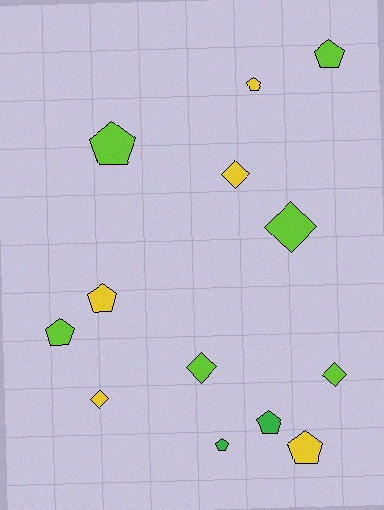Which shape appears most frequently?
Pentagon, with 8 objects.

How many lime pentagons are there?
There are 3 lime pentagons.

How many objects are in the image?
There are 13 objects.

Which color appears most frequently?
Lime, with 6 objects.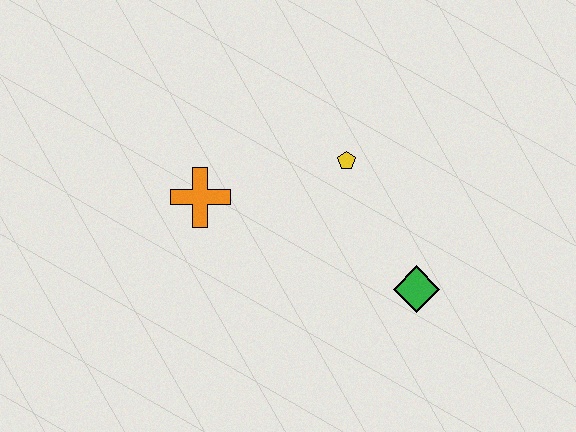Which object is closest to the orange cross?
The yellow pentagon is closest to the orange cross.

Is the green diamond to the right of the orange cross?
Yes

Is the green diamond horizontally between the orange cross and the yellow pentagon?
No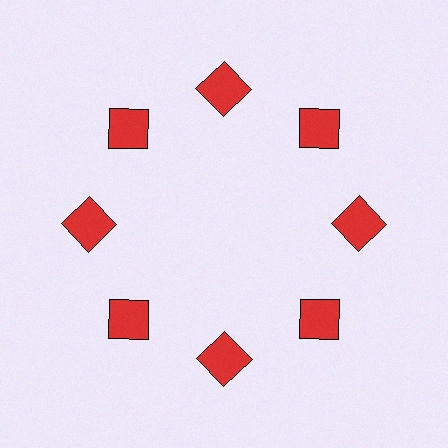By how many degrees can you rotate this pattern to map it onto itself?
The pattern maps onto itself every 45 degrees of rotation.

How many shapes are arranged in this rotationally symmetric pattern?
There are 8 shapes, arranged in 8 groups of 1.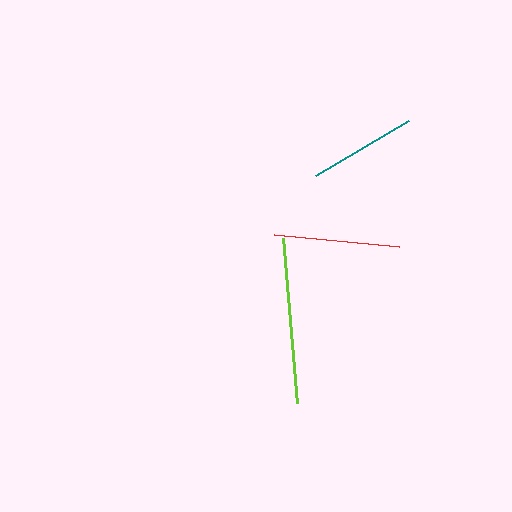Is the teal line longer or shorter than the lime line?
The lime line is longer than the teal line.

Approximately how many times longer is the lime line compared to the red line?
The lime line is approximately 1.3 times the length of the red line.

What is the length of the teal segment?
The teal segment is approximately 108 pixels long.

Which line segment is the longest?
The lime line is the longest at approximately 165 pixels.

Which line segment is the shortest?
The teal line is the shortest at approximately 108 pixels.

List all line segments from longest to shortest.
From longest to shortest: lime, red, teal.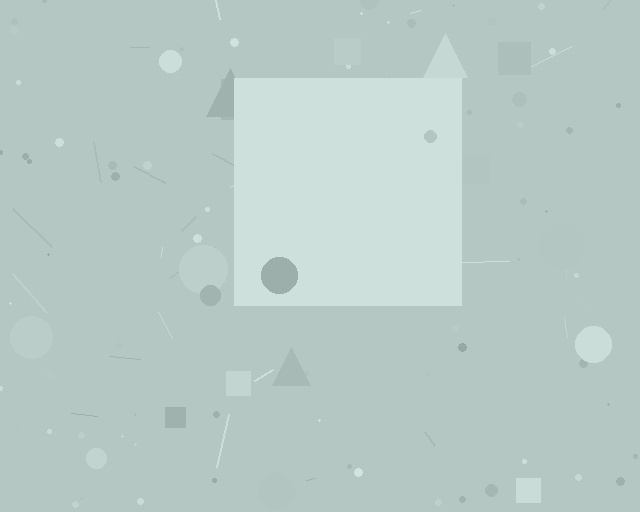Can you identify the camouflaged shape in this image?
The camouflaged shape is a square.